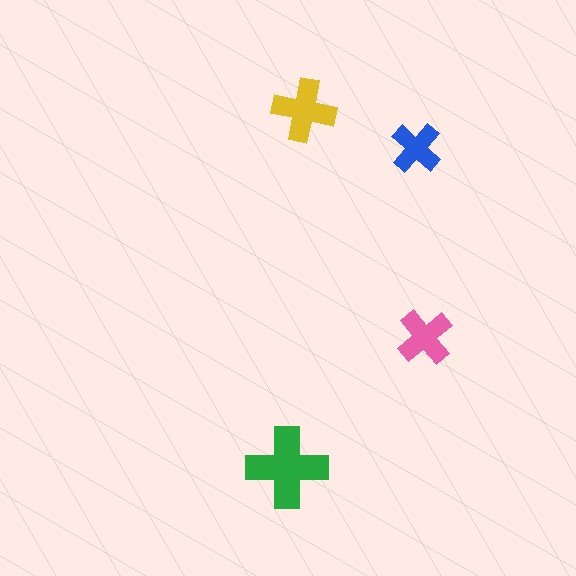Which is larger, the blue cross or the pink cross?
The pink one.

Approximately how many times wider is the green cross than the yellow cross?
About 1.5 times wider.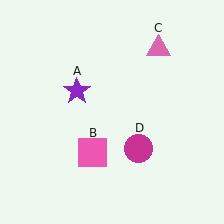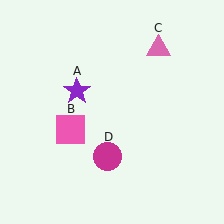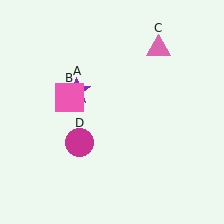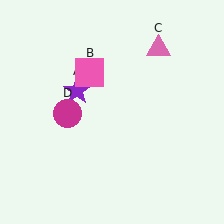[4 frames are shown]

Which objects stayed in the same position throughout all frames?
Purple star (object A) and pink triangle (object C) remained stationary.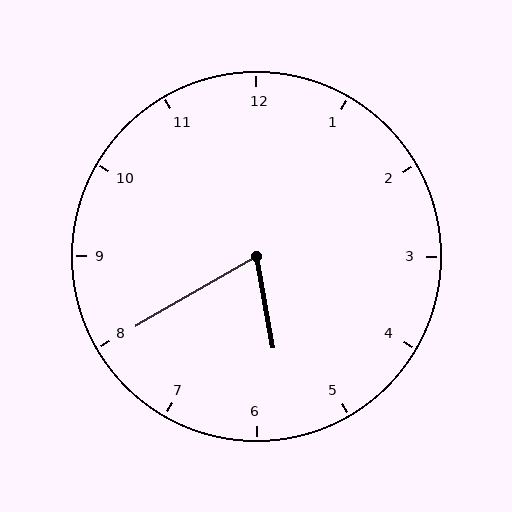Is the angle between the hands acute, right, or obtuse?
It is acute.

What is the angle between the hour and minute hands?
Approximately 70 degrees.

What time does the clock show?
5:40.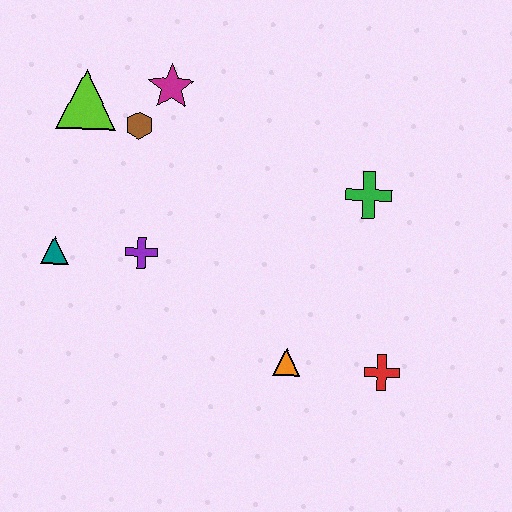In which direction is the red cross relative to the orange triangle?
The red cross is to the right of the orange triangle.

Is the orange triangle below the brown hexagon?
Yes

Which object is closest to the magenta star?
The brown hexagon is closest to the magenta star.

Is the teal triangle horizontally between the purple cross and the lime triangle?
No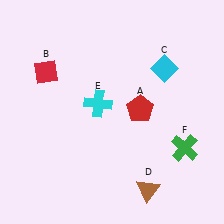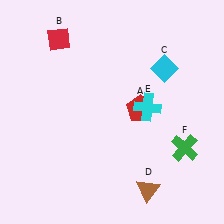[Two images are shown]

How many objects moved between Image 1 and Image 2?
2 objects moved between the two images.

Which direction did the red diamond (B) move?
The red diamond (B) moved up.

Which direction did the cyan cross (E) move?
The cyan cross (E) moved right.